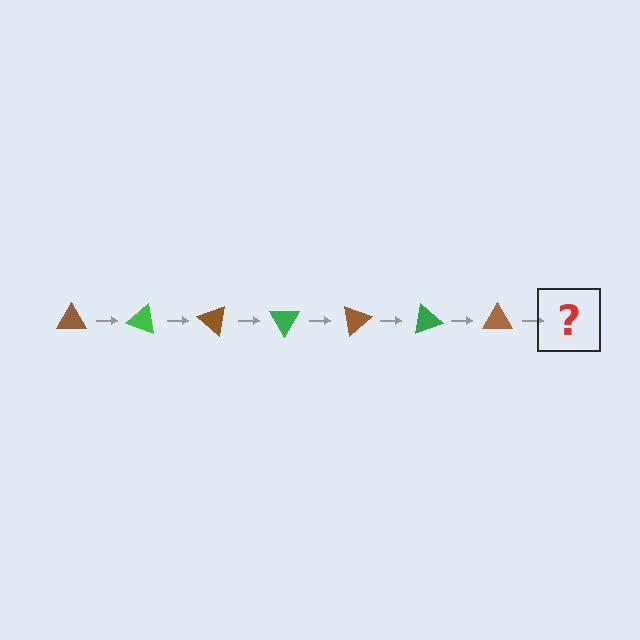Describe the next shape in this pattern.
It should be a green triangle, rotated 140 degrees from the start.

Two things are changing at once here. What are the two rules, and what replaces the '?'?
The two rules are that it rotates 20 degrees each step and the color cycles through brown and green. The '?' should be a green triangle, rotated 140 degrees from the start.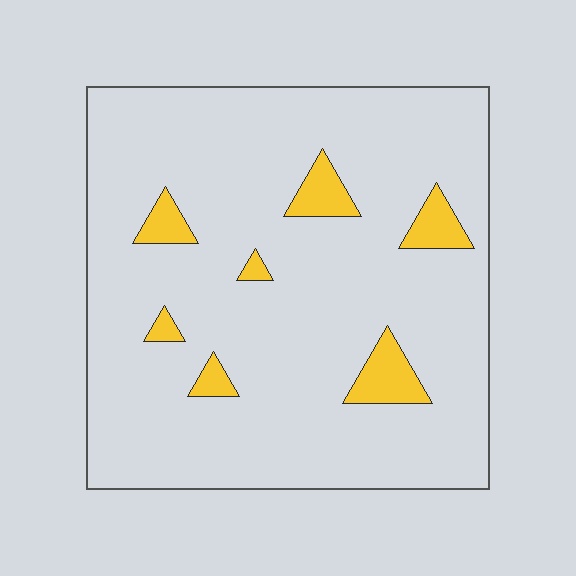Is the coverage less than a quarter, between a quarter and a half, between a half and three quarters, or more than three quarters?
Less than a quarter.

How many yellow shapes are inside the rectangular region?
7.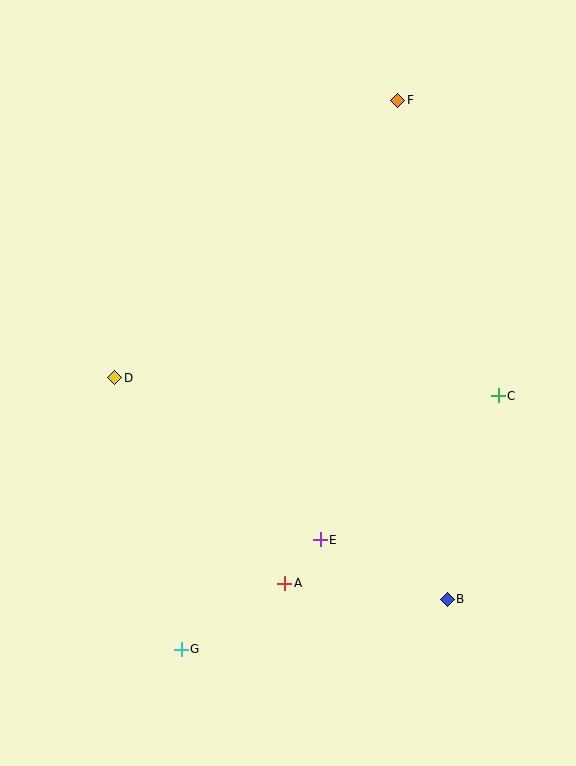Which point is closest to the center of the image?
Point E at (320, 540) is closest to the center.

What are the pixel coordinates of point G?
Point G is at (181, 649).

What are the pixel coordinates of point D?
Point D is at (115, 378).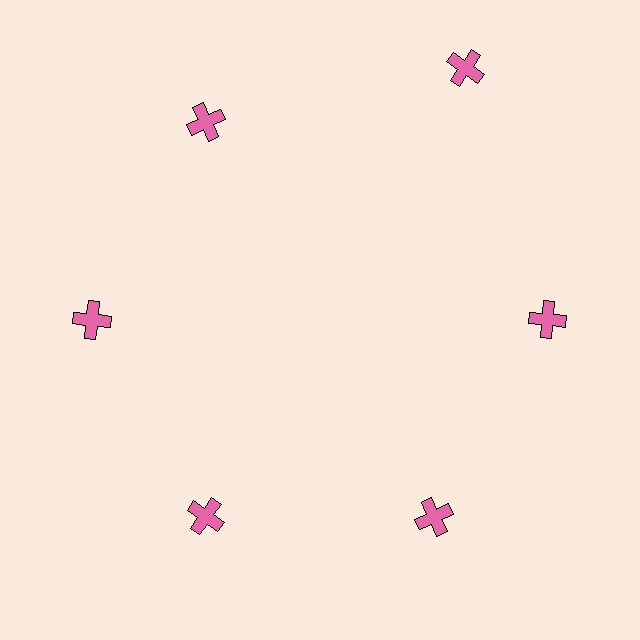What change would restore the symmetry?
The symmetry would be restored by moving it inward, back onto the ring so that all 6 crosses sit at equal angles and equal distance from the center.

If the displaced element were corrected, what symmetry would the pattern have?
It would have 6-fold rotational symmetry — the pattern would map onto itself every 60 degrees.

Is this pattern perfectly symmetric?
No. The 6 pink crosses are arranged in a ring, but one element near the 1 o'clock position is pushed outward from the center, breaking the 6-fold rotational symmetry.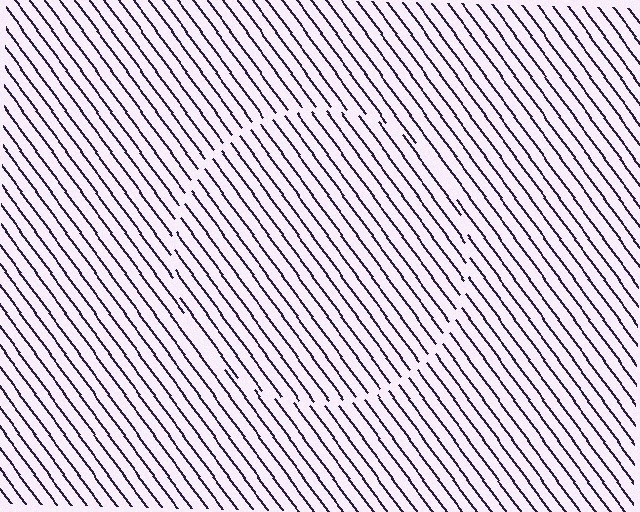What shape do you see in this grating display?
An illusory circle. The interior of the shape contains the same grating, shifted by half a period — the contour is defined by the phase discontinuity where line-ends from the inner and outer gratings abut.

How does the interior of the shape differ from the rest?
The interior of the shape contains the same grating, shifted by half a period — the contour is defined by the phase discontinuity where line-ends from the inner and outer gratings abut.